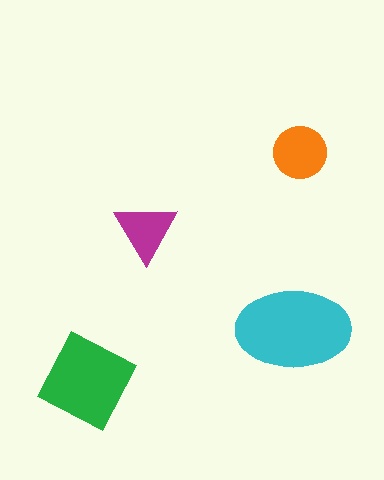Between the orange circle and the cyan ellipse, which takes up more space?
The cyan ellipse.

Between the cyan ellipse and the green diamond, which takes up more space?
The cyan ellipse.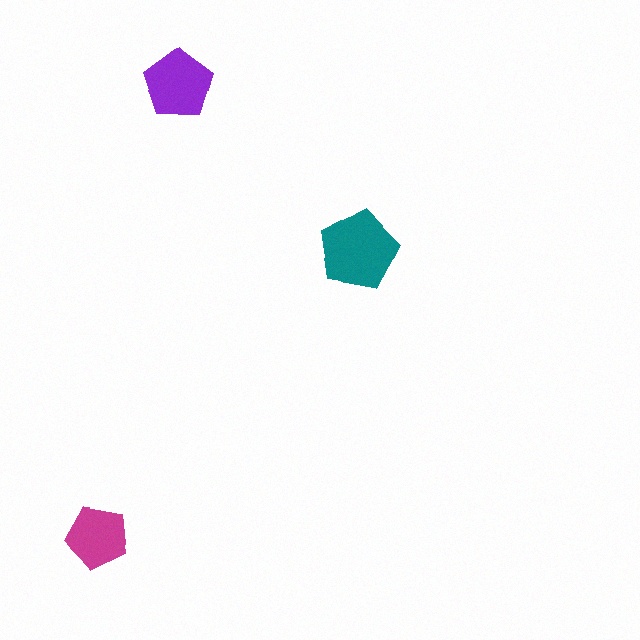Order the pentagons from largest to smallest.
the teal one, the purple one, the magenta one.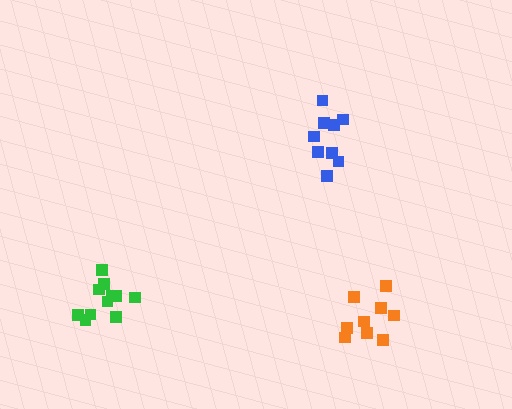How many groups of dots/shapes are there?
There are 3 groups.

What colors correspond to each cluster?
The clusters are colored: blue, green, orange.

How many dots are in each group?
Group 1: 9 dots, Group 2: 11 dots, Group 3: 9 dots (29 total).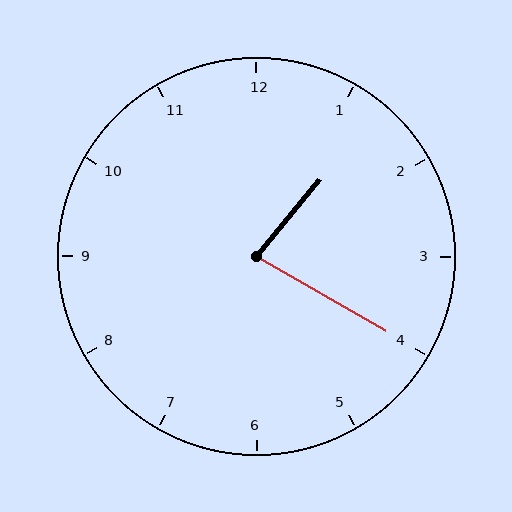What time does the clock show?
1:20.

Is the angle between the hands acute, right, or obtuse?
It is acute.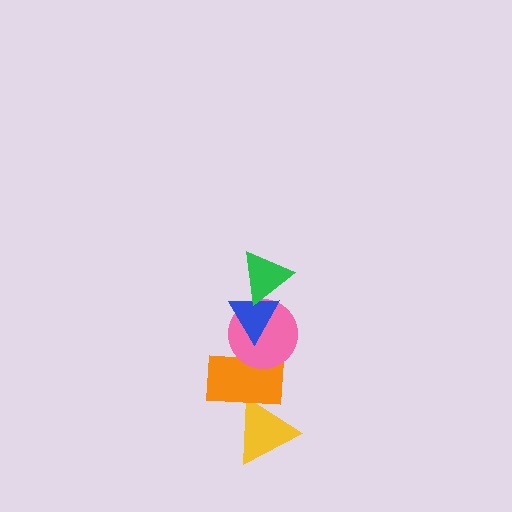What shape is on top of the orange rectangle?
The pink circle is on top of the orange rectangle.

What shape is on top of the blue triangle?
The green triangle is on top of the blue triangle.